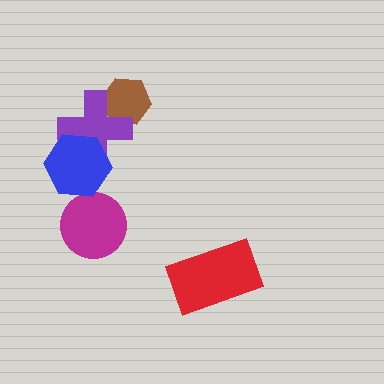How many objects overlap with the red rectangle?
0 objects overlap with the red rectangle.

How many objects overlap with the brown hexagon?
1 object overlaps with the brown hexagon.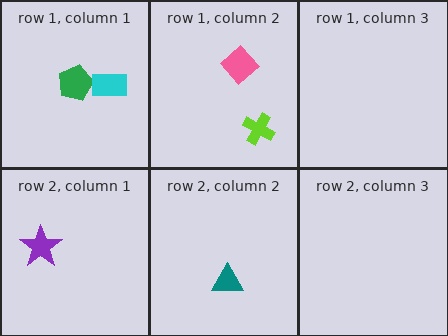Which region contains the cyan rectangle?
The row 1, column 1 region.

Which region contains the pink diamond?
The row 1, column 2 region.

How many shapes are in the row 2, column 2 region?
1.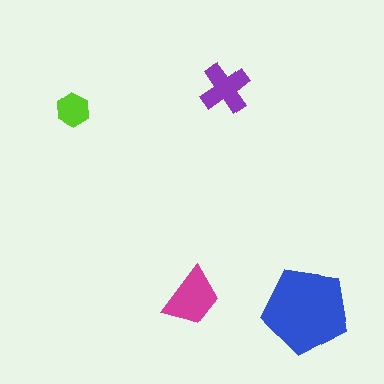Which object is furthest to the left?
The lime hexagon is leftmost.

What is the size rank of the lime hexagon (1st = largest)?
4th.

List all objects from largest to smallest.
The blue pentagon, the magenta trapezoid, the purple cross, the lime hexagon.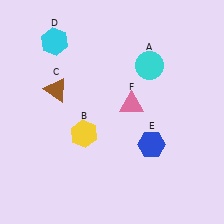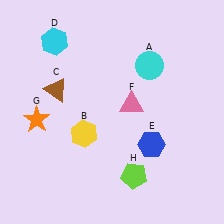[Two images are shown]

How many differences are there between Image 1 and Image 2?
There are 2 differences between the two images.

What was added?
An orange star (G), a lime pentagon (H) were added in Image 2.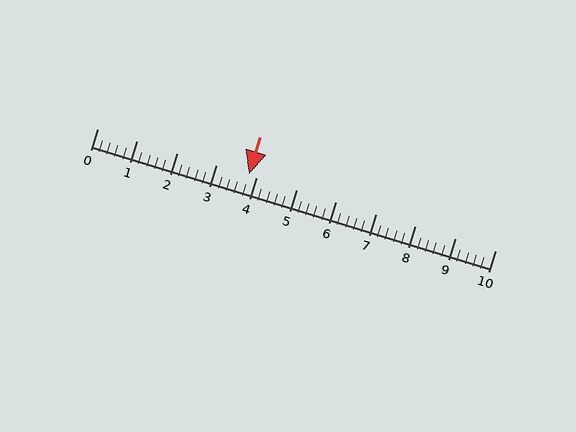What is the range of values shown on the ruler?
The ruler shows values from 0 to 10.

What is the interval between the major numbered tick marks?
The major tick marks are spaced 1 units apart.